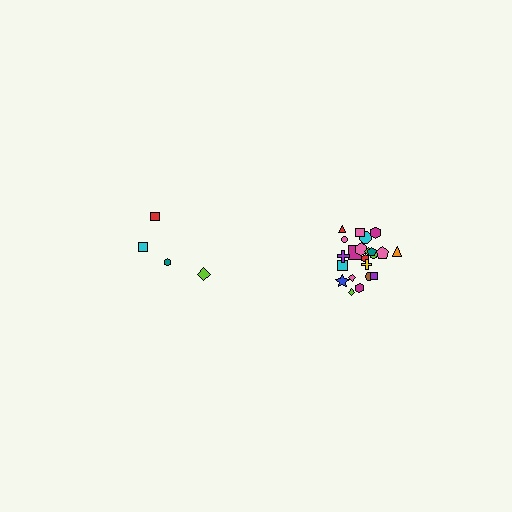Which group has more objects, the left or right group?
The right group.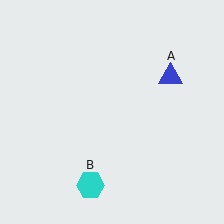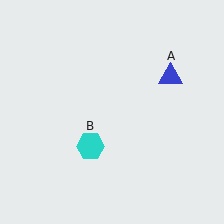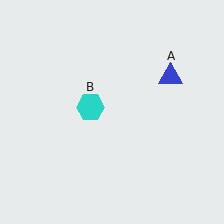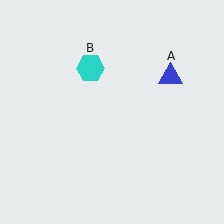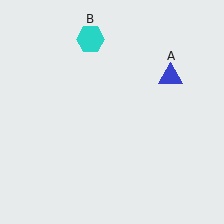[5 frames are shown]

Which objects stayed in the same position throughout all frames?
Blue triangle (object A) remained stationary.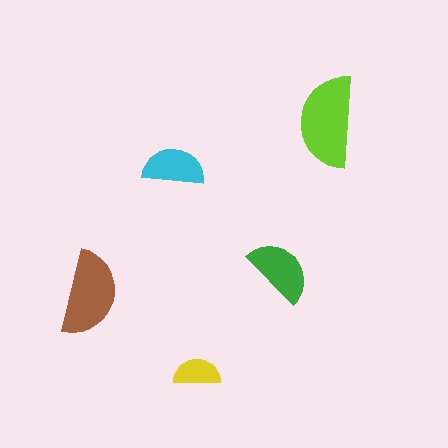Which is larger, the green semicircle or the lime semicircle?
The lime one.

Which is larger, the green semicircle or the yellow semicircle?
The green one.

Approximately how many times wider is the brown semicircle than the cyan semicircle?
About 1.5 times wider.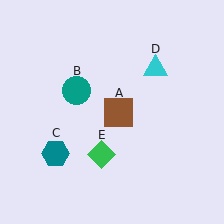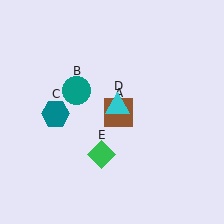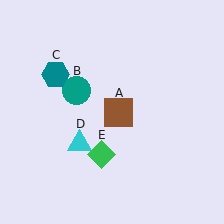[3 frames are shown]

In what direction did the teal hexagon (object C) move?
The teal hexagon (object C) moved up.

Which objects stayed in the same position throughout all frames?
Brown square (object A) and teal circle (object B) and green diamond (object E) remained stationary.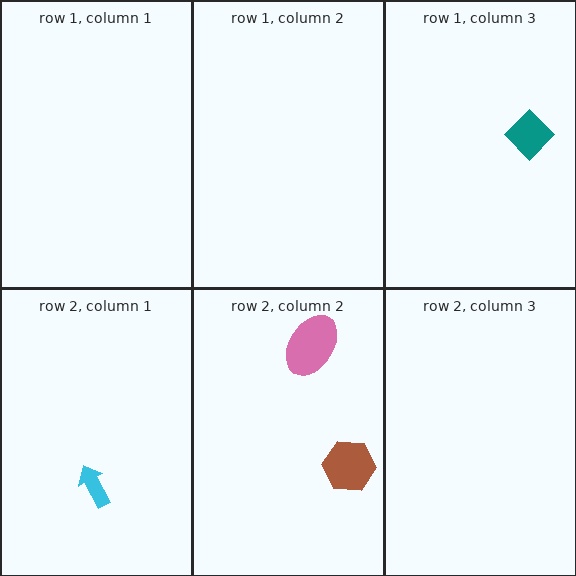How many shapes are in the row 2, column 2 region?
2.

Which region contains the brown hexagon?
The row 2, column 2 region.